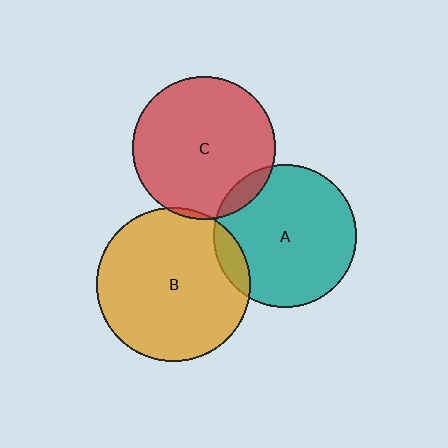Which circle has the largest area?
Circle B (orange).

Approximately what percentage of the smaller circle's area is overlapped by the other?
Approximately 10%.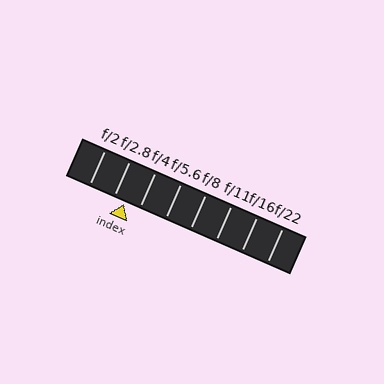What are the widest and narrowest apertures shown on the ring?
The widest aperture shown is f/2 and the narrowest is f/22.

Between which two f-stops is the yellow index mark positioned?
The index mark is between f/2.8 and f/4.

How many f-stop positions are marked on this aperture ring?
There are 8 f-stop positions marked.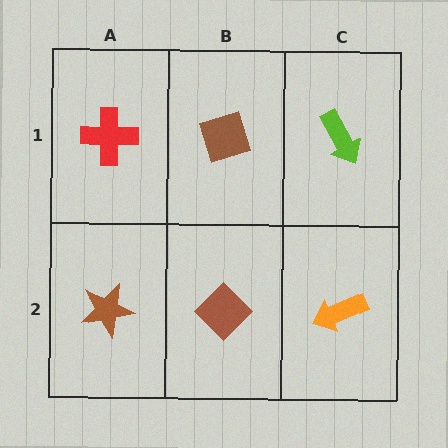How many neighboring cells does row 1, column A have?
2.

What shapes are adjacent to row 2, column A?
A red cross (row 1, column A), a brown diamond (row 2, column B).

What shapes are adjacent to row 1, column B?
A brown diamond (row 2, column B), a red cross (row 1, column A), a lime arrow (row 1, column C).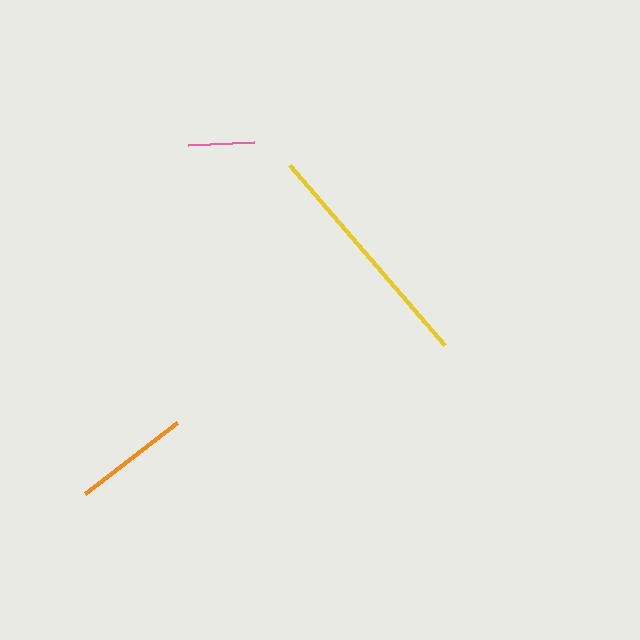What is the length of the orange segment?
The orange segment is approximately 116 pixels long.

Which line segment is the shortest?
The pink line is the shortest at approximately 65 pixels.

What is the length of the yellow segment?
The yellow segment is approximately 237 pixels long.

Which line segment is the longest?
The yellow line is the longest at approximately 237 pixels.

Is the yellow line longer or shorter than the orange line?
The yellow line is longer than the orange line.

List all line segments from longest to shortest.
From longest to shortest: yellow, orange, pink.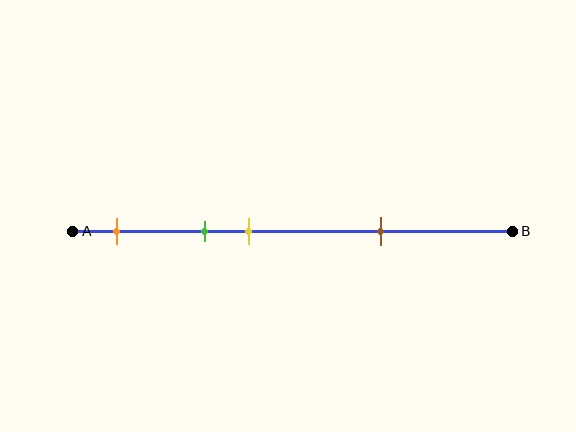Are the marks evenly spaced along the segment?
No, the marks are not evenly spaced.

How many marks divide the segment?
There are 4 marks dividing the segment.